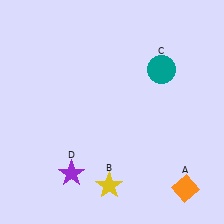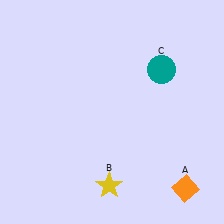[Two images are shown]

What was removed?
The purple star (D) was removed in Image 2.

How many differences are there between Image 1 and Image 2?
There is 1 difference between the two images.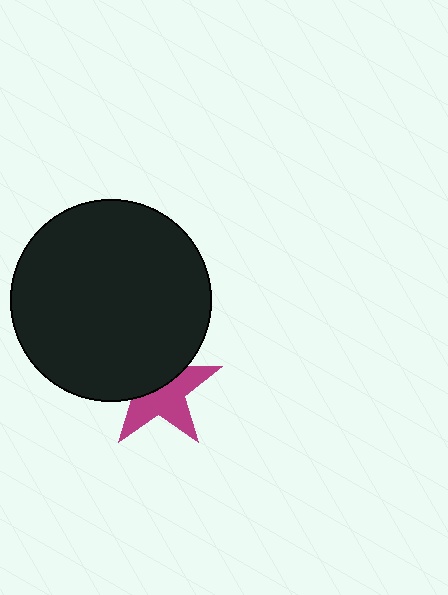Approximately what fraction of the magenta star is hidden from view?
Roughly 46% of the magenta star is hidden behind the black circle.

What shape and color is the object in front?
The object in front is a black circle.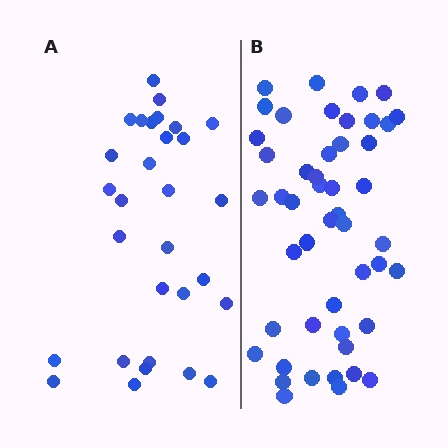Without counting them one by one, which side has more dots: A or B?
Region B (the right region) has more dots.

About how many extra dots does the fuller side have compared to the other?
Region B has approximately 20 more dots than region A.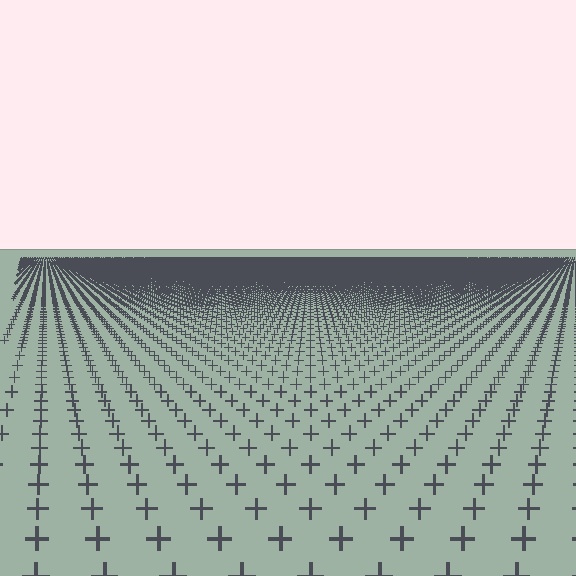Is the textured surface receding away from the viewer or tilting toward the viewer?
The surface is receding away from the viewer. Texture elements get smaller and denser toward the top.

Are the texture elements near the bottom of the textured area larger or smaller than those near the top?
Larger. Near the bottom, elements are closer to the viewer and appear at a bigger on-screen size.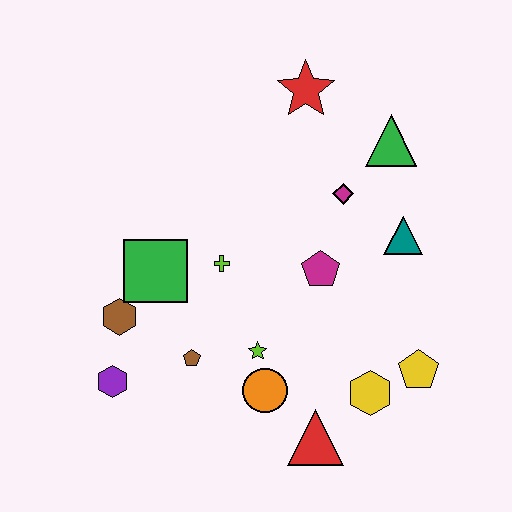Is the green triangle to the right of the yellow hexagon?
Yes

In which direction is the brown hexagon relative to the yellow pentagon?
The brown hexagon is to the left of the yellow pentagon.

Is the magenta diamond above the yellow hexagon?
Yes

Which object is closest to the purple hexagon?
The brown hexagon is closest to the purple hexagon.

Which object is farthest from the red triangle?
The red star is farthest from the red triangle.